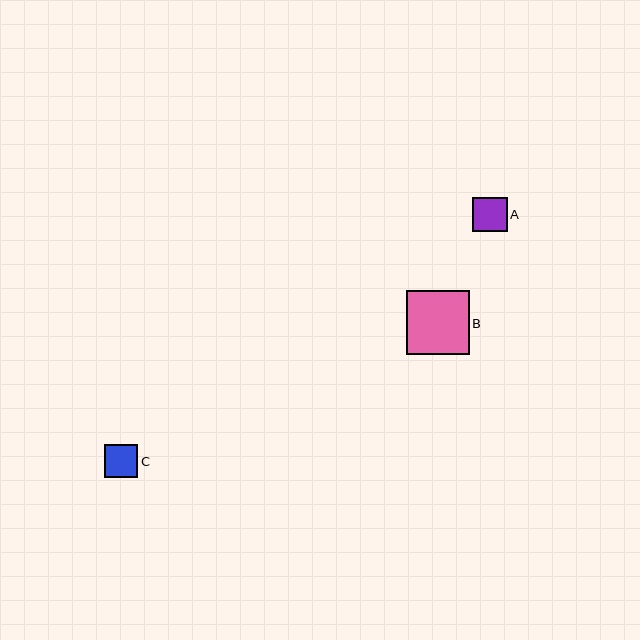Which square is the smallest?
Square C is the smallest with a size of approximately 33 pixels.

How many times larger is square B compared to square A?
Square B is approximately 1.8 times the size of square A.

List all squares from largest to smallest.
From largest to smallest: B, A, C.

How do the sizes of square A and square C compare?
Square A and square C are approximately the same size.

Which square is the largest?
Square B is the largest with a size of approximately 63 pixels.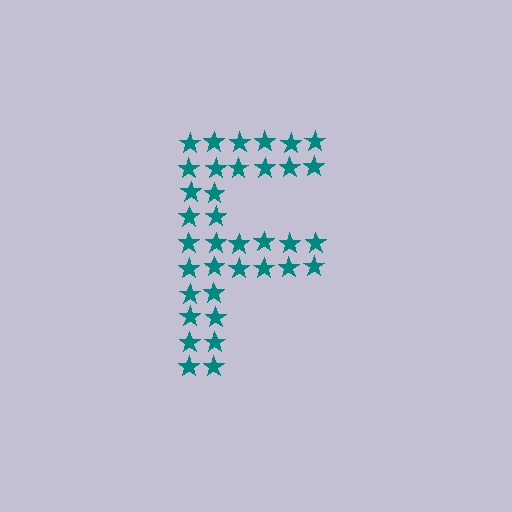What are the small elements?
The small elements are stars.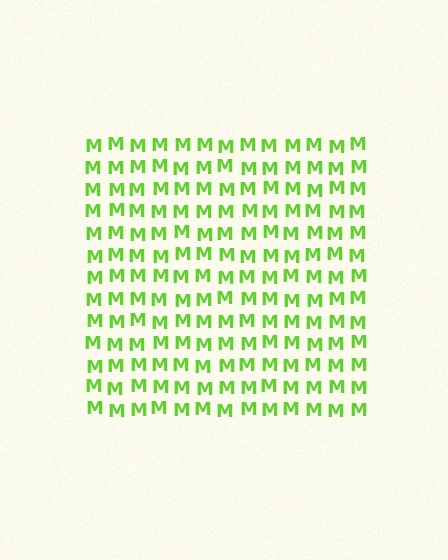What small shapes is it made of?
It is made of small letter M's.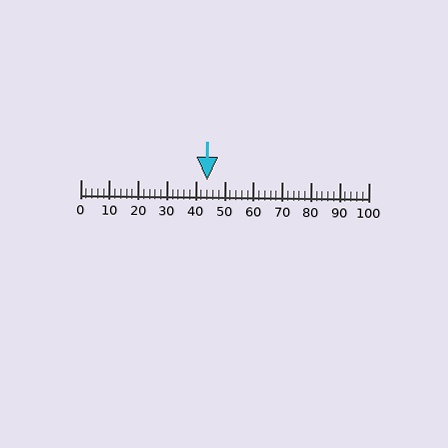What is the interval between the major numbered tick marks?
The major tick marks are spaced 10 units apart.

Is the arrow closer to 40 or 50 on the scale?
The arrow is closer to 40.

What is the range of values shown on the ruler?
The ruler shows values from 0 to 100.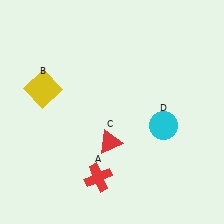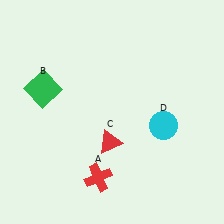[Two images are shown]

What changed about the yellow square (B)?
In Image 1, B is yellow. In Image 2, it changed to green.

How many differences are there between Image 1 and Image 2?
There is 1 difference between the two images.